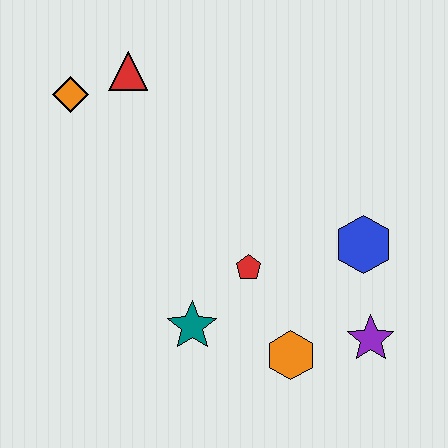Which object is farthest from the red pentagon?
The orange diamond is farthest from the red pentagon.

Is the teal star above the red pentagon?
No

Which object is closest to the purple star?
The orange hexagon is closest to the purple star.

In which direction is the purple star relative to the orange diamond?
The purple star is to the right of the orange diamond.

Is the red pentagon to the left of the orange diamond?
No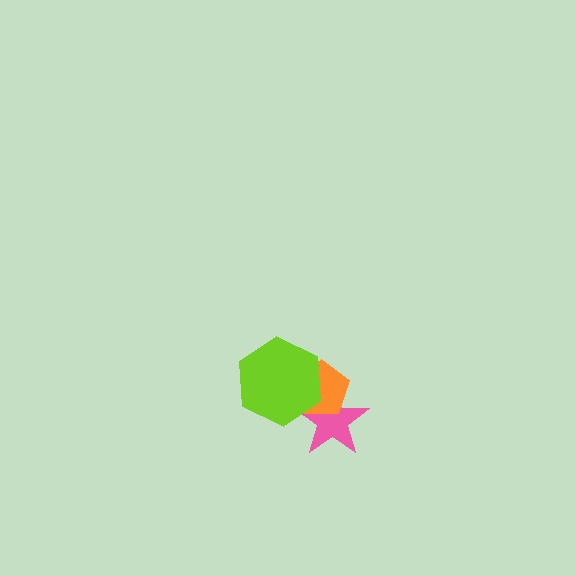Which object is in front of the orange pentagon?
The lime hexagon is in front of the orange pentagon.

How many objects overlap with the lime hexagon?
2 objects overlap with the lime hexagon.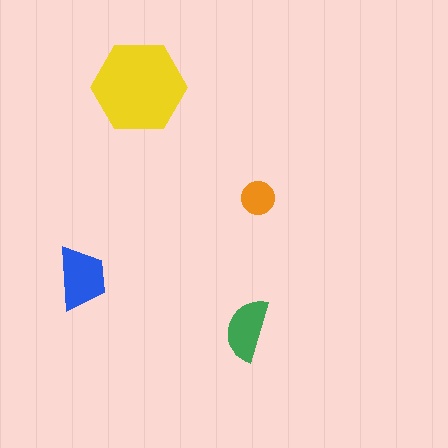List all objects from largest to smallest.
The yellow hexagon, the blue trapezoid, the green semicircle, the orange circle.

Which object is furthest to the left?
The blue trapezoid is leftmost.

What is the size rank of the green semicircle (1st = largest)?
3rd.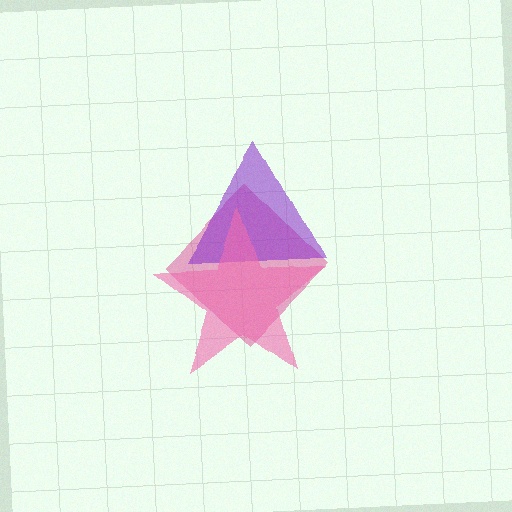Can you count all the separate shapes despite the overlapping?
Yes, there are 3 separate shapes.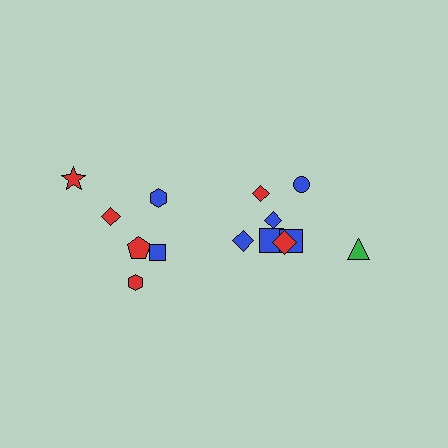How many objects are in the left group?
There are 6 objects.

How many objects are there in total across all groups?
There are 14 objects.